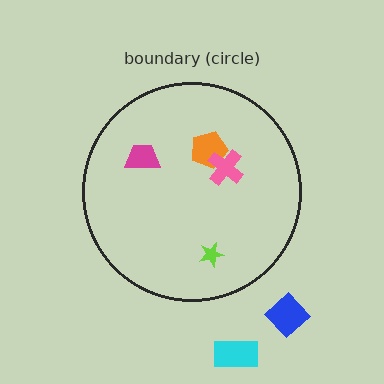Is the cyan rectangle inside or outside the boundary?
Outside.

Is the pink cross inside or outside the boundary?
Inside.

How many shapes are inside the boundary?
4 inside, 2 outside.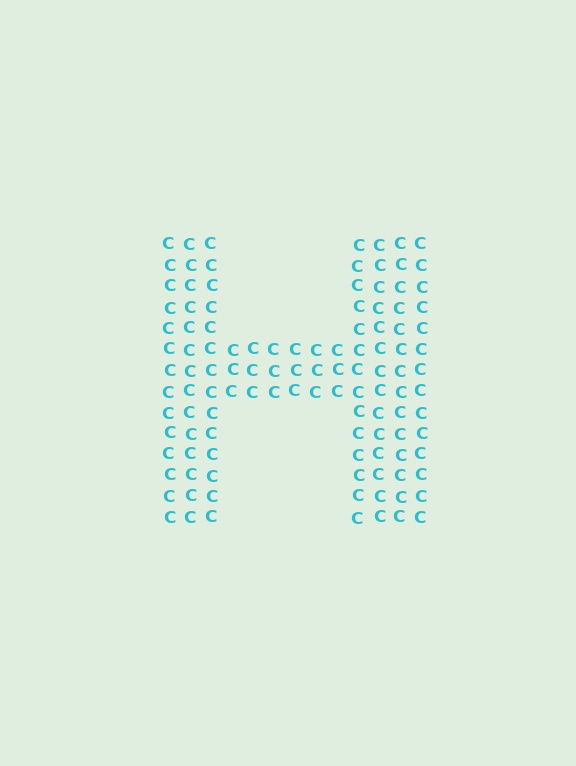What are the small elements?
The small elements are letter C's.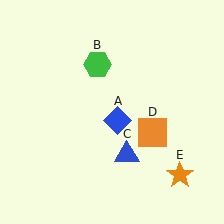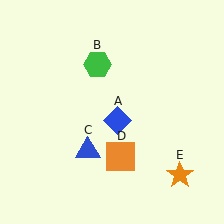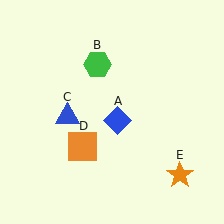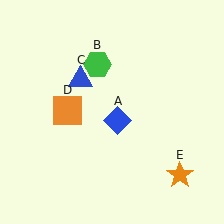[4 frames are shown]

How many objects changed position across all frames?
2 objects changed position: blue triangle (object C), orange square (object D).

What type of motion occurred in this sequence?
The blue triangle (object C), orange square (object D) rotated clockwise around the center of the scene.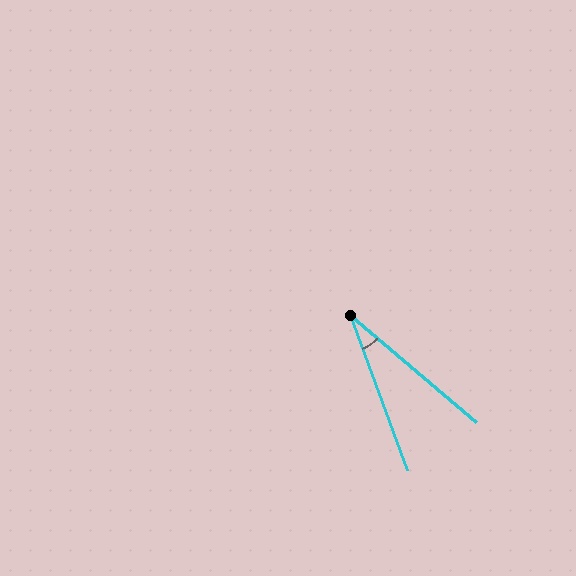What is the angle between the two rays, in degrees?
Approximately 29 degrees.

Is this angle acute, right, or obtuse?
It is acute.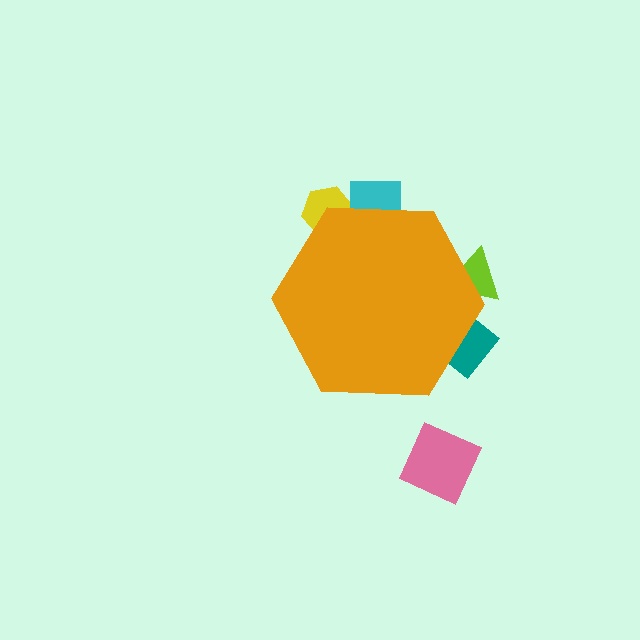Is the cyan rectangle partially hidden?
Yes, the cyan rectangle is partially hidden behind the orange hexagon.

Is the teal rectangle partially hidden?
Yes, the teal rectangle is partially hidden behind the orange hexagon.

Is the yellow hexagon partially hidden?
Yes, the yellow hexagon is partially hidden behind the orange hexagon.